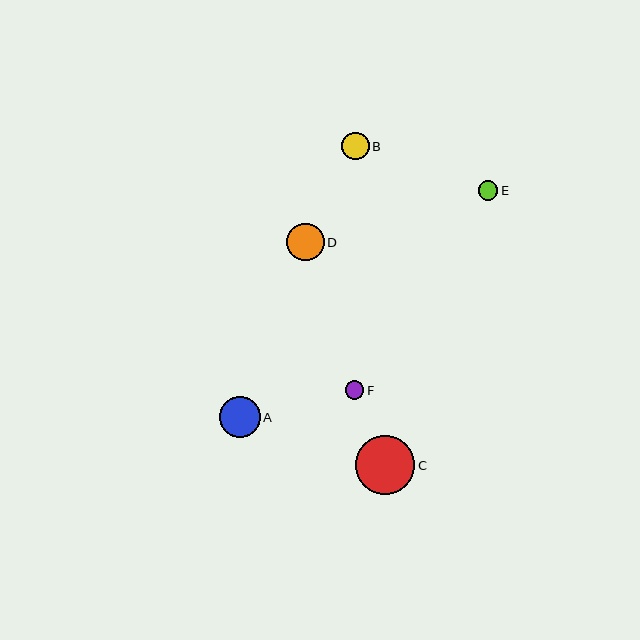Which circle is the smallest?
Circle F is the smallest with a size of approximately 19 pixels.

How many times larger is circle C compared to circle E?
Circle C is approximately 3.1 times the size of circle E.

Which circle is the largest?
Circle C is the largest with a size of approximately 59 pixels.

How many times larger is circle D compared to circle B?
Circle D is approximately 1.4 times the size of circle B.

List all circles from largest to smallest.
From largest to smallest: C, A, D, B, E, F.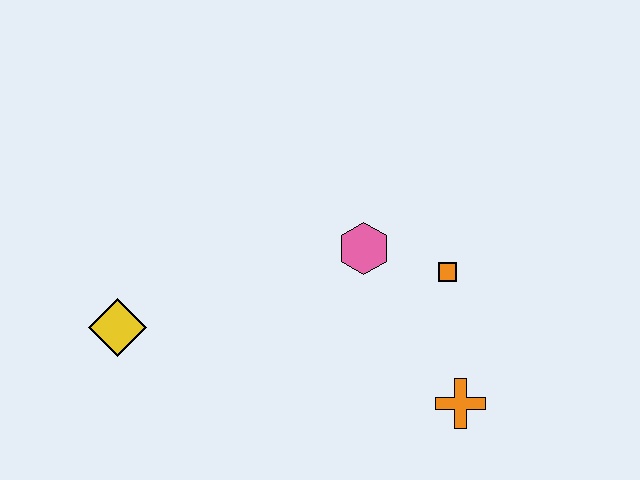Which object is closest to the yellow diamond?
The pink hexagon is closest to the yellow diamond.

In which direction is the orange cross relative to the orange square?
The orange cross is below the orange square.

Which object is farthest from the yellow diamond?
The orange cross is farthest from the yellow diamond.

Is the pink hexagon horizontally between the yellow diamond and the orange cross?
Yes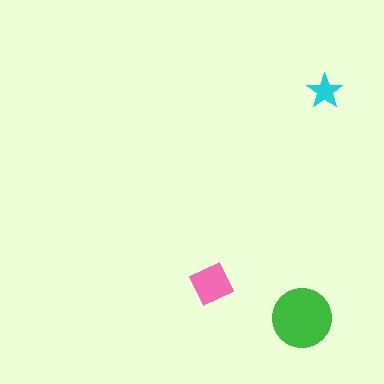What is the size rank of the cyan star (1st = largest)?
3rd.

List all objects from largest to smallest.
The green circle, the pink square, the cyan star.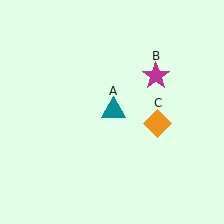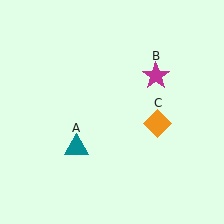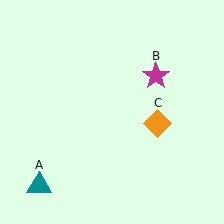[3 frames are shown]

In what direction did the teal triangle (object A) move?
The teal triangle (object A) moved down and to the left.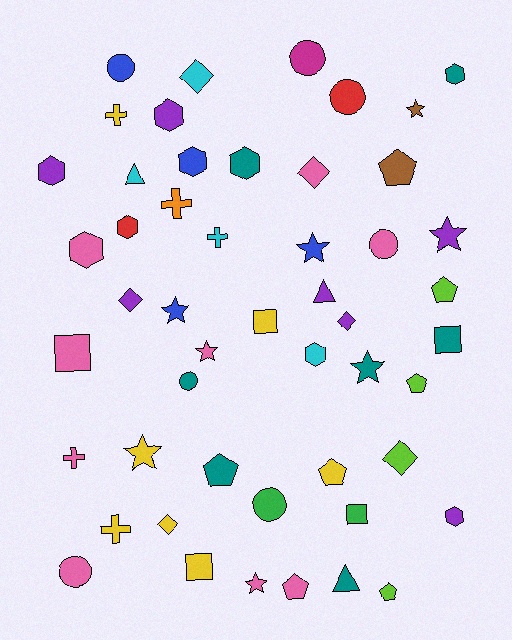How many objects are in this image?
There are 50 objects.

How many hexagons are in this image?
There are 9 hexagons.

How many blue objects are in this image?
There are 4 blue objects.